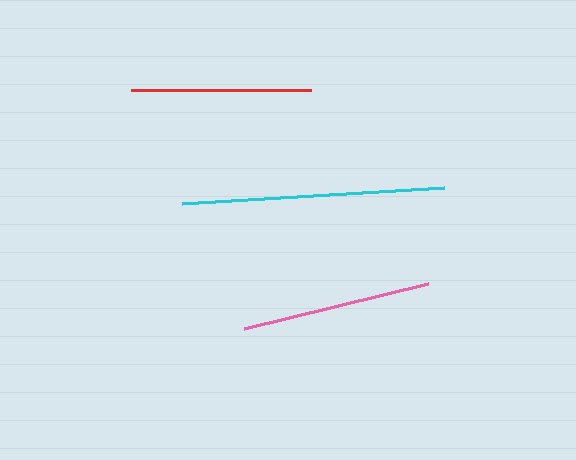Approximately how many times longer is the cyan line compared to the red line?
The cyan line is approximately 1.5 times the length of the red line.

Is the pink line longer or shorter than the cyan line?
The cyan line is longer than the pink line.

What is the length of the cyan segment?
The cyan segment is approximately 263 pixels long.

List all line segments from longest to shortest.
From longest to shortest: cyan, pink, red.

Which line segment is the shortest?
The red line is the shortest at approximately 180 pixels.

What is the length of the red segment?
The red segment is approximately 180 pixels long.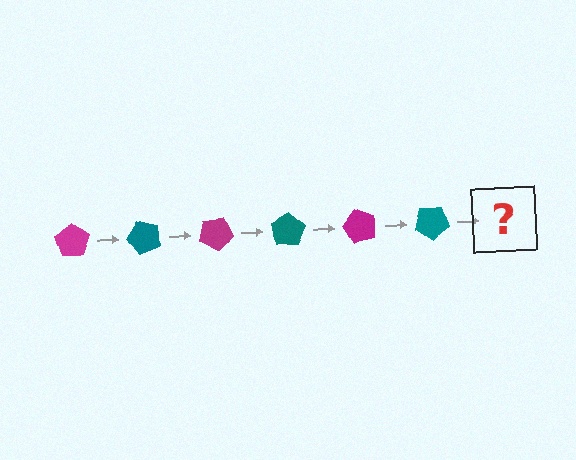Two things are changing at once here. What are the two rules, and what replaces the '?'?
The two rules are that it rotates 50 degrees each step and the color cycles through magenta and teal. The '?' should be a magenta pentagon, rotated 300 degrees from the start.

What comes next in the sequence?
The next element should be a magenta pentagon, rotated 300 degrees from the start.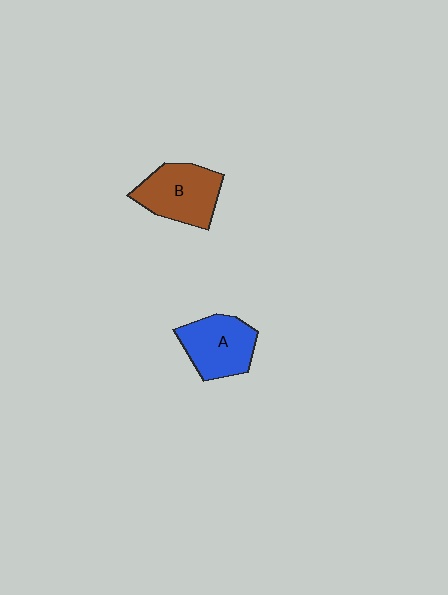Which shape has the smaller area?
Shape A (blue).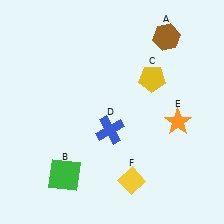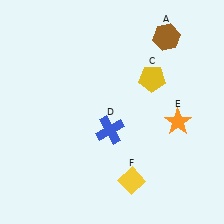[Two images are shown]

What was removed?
The green square (B) was removed in Image 2.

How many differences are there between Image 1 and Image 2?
There is 1 difference between the two images.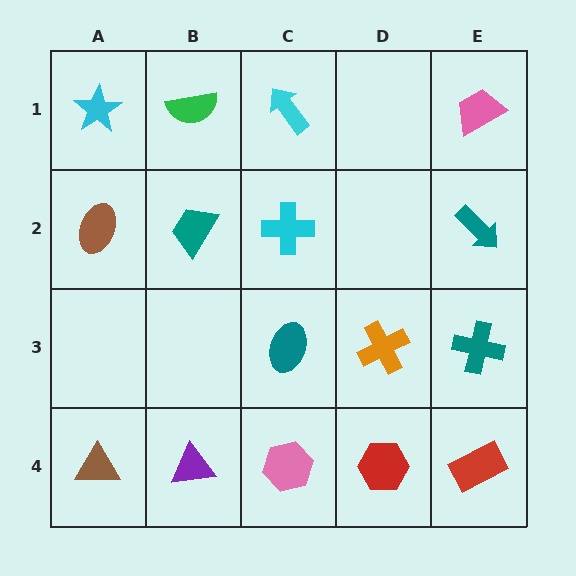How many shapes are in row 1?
4 shapes.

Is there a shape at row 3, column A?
No, that cell is empty.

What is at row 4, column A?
A brown triangle.